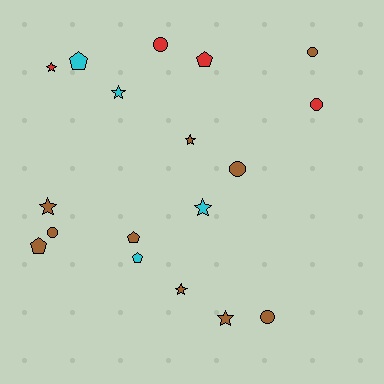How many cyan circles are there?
There are no cyan circles.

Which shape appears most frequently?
Star, with 7 objects.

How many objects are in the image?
There are 18 objects.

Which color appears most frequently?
Brown, with 10 objects.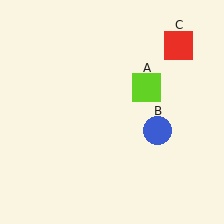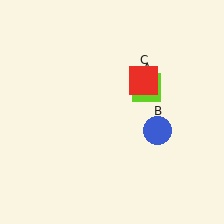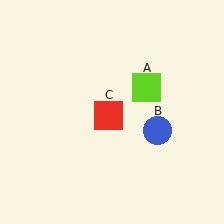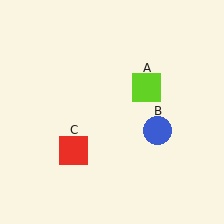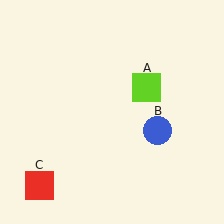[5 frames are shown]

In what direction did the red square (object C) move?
The red square (object C) moved down and to the left.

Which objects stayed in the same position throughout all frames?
Lime square (object A) and blue circle (object B) remained stationary.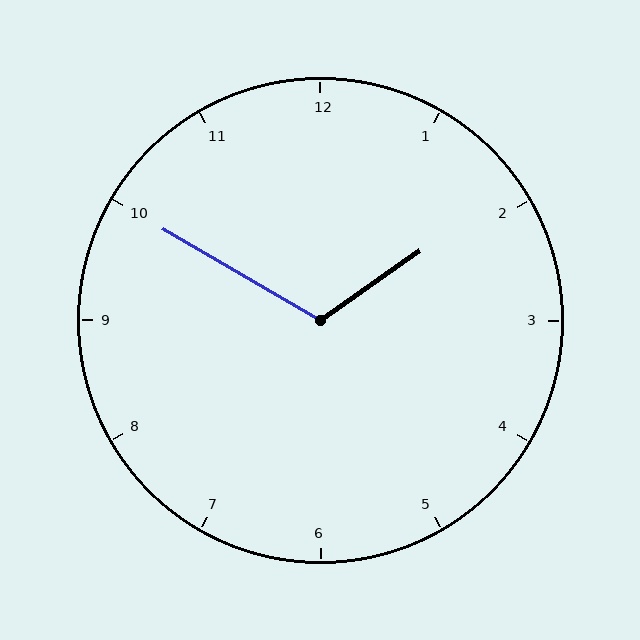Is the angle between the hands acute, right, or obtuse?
It is obtuse.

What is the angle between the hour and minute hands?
Approximately 115 degrees.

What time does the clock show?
1:50.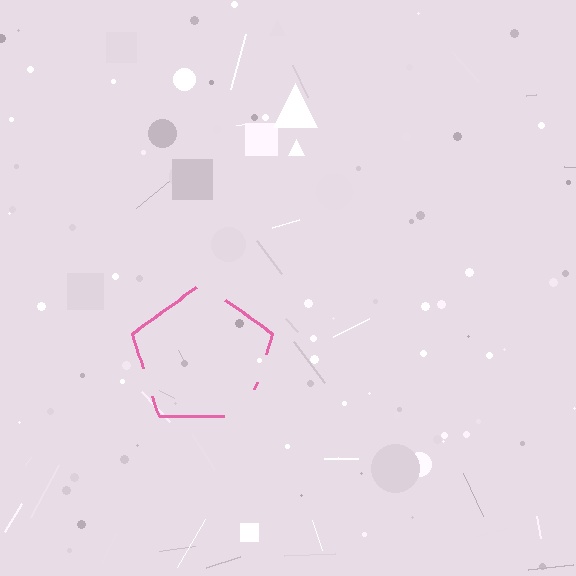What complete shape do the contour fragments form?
The contour fragments form a pentagon.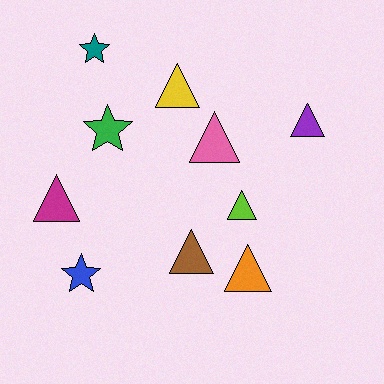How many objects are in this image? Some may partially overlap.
There are 10 objects.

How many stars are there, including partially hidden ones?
There are 3 stars.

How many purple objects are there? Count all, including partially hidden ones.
There is 1 purple object.